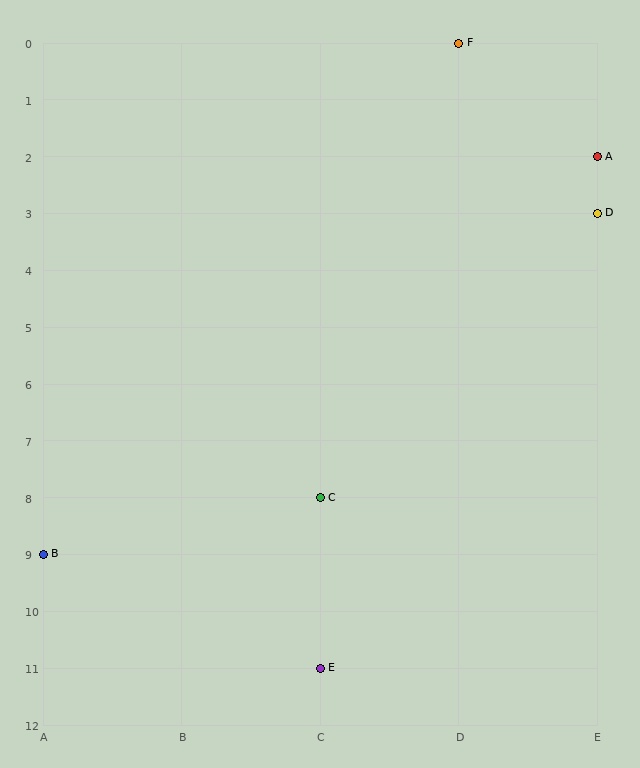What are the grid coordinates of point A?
Point A is at grid coordinates (E, 2).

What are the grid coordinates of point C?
Point C is at grid coordinates (C, 8).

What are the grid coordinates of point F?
Point F is at grid coordinates (D, 0).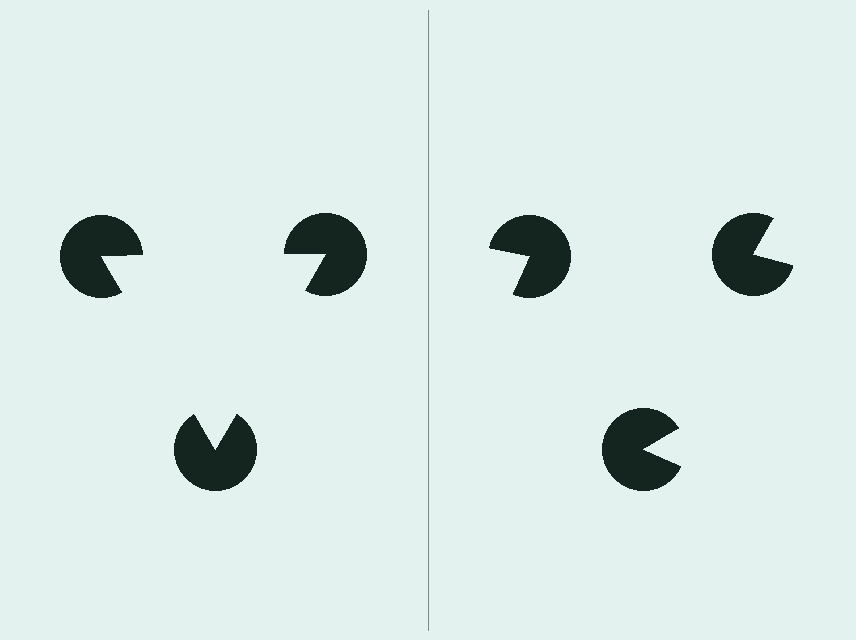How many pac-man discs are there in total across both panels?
6 — 3 on each side.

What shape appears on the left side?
An illusory triangle.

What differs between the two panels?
The pac-man discs are positioned identically on both sides; only the wedge orientations differ. On the left they align to a triangle; on the right they are misaligned.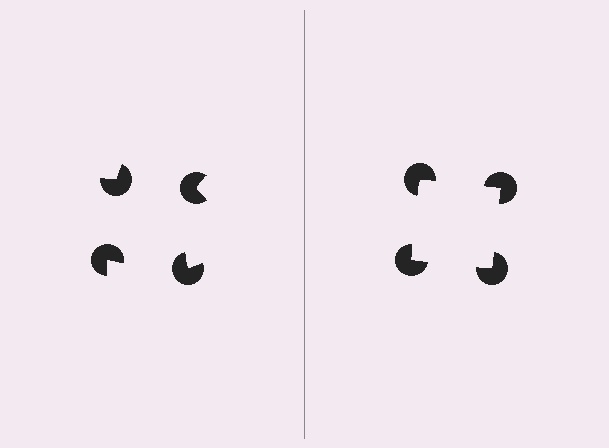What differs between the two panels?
The pac-man discs are positioned identically on both sides; only the wedge orientations differ. On the right they align to a square; on the left they are misaligned.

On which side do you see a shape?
An illusory square appears on the right side. On the left side the wedge cuts are rotated, so no coherent shape forms.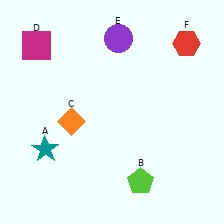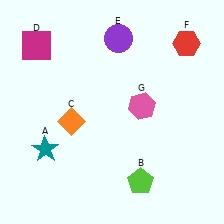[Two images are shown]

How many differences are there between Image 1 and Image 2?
There is 1 difference between the two images.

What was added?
A pink hexagon (G) was added in Image 2.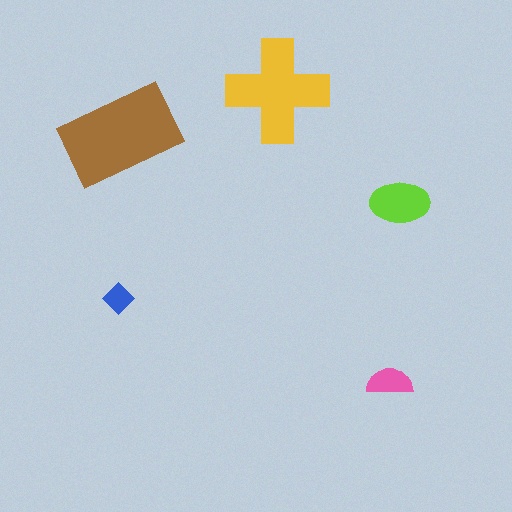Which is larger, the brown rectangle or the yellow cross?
The brown rectangle.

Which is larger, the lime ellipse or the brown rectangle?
The brown rectangle.